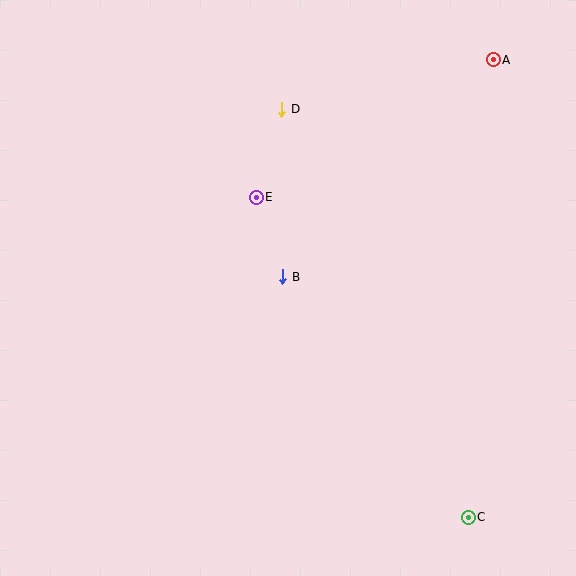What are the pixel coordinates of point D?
Point D is at (282, 109).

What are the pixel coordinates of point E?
Point E is at (256, 197).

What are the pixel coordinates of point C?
Point C is at (468, 517).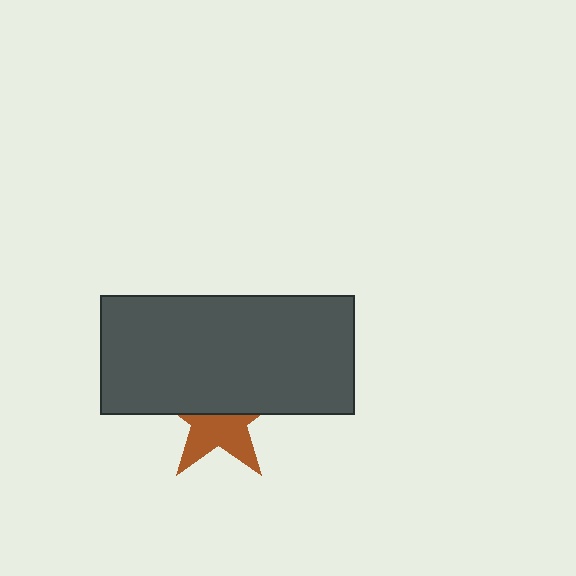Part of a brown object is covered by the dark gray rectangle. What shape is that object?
It is a star.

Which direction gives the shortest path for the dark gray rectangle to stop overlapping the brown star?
Moving up gives the shortest separation.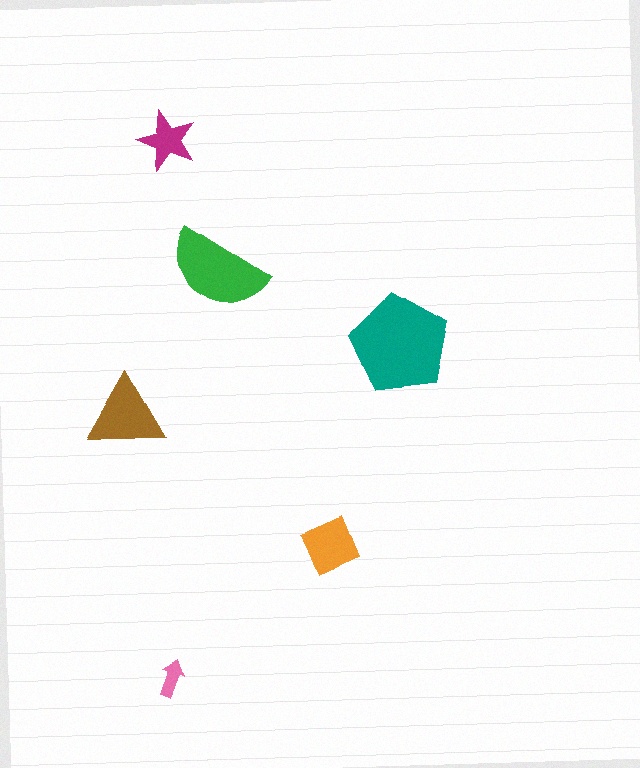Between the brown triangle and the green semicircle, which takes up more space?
The green semicircle.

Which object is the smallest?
The pink arrow.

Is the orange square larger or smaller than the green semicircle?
Smaller.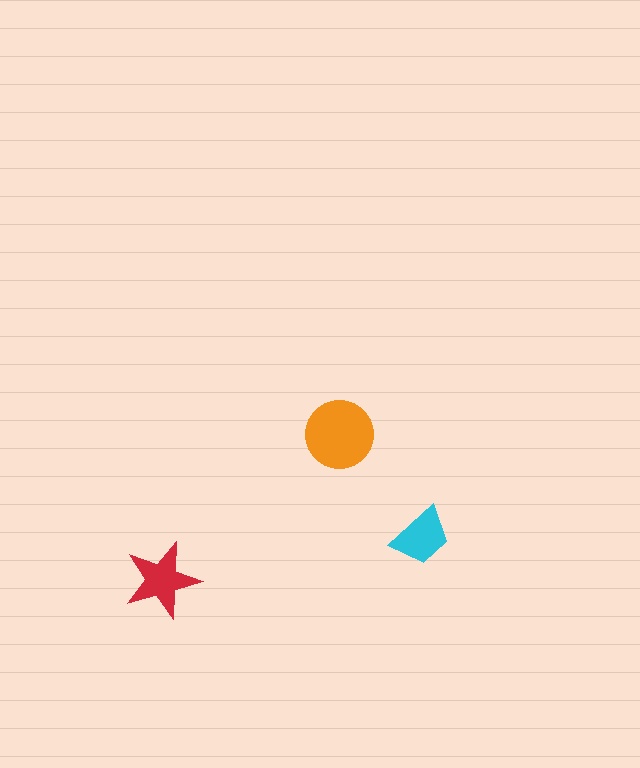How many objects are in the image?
There are 3 objects in the image.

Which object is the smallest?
The cyan trapezoid.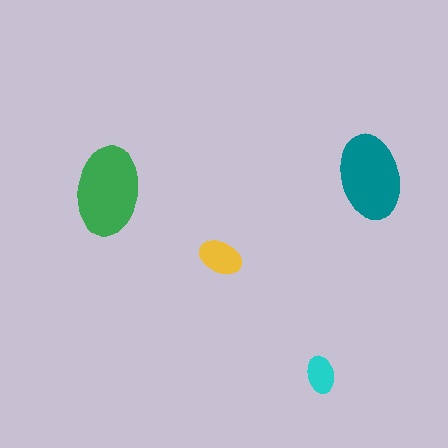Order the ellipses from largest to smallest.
the green one, the teal one, the yellow one, the cyan one.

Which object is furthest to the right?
The teal ellipse is rightmost.